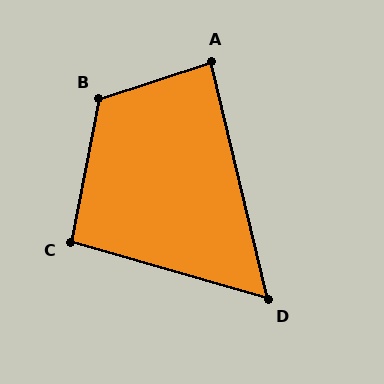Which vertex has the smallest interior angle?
D, at approximately 60 degrees.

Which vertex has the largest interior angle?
B, at approximately 120 degrees.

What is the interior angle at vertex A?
Approximately 85 degrees (approximately right).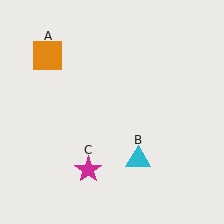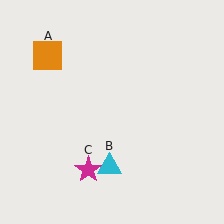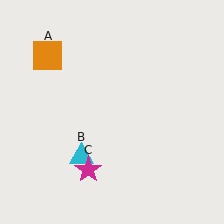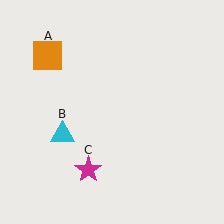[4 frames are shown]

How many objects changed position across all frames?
1 object changed position: cyan triangle (object B).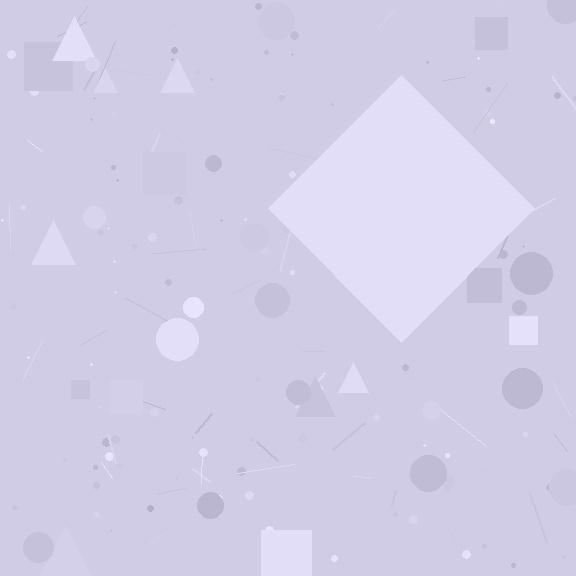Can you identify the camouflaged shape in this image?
The camouflaged shape is a diamond.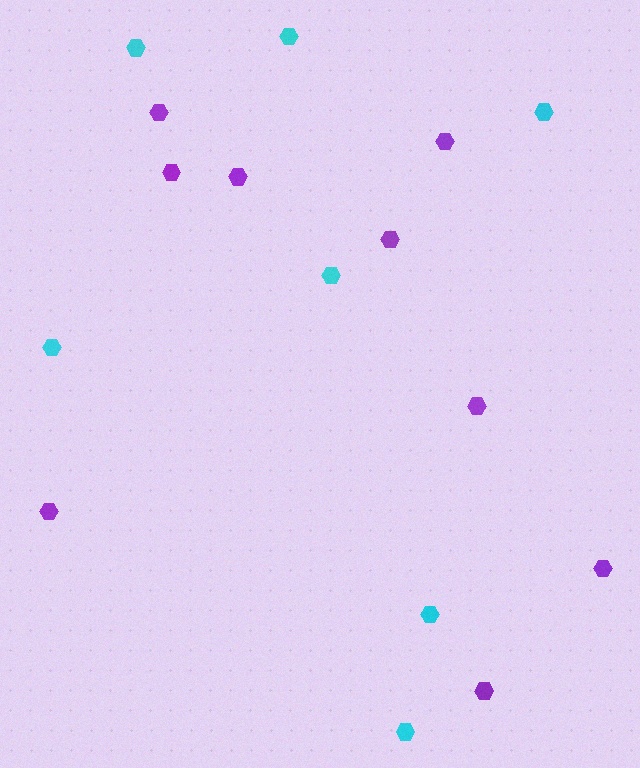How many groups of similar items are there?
There are 2 groups: one group of purple hexagons (9) and one group of cyan hexagons (7).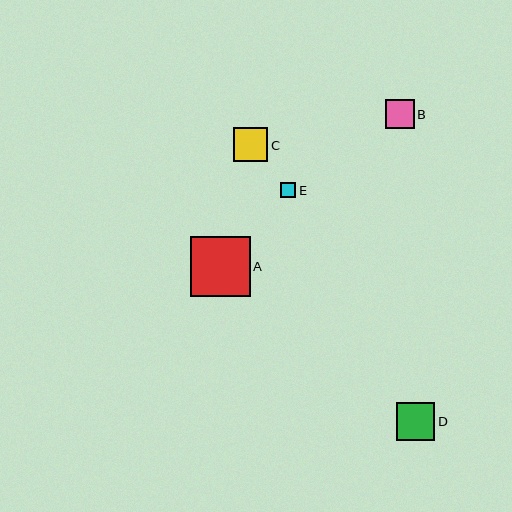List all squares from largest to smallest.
From largest to smallest: A, D, C, B, E.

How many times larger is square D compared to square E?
Square D is approximately 2.5 times the size of square E.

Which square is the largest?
Square A is the largest with a size of approximately 60 pixels.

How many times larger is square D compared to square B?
Square D is approximately 1.4 times the size of square B.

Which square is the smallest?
Square E is the smallest with a size of approximately 15 pixels.